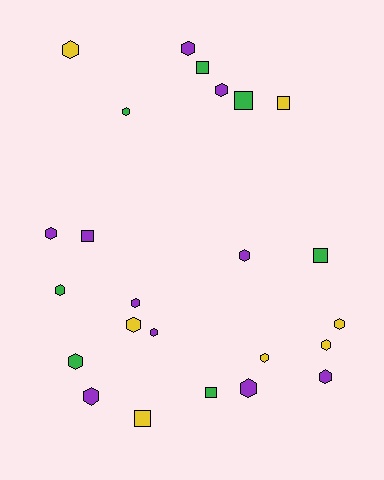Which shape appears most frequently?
Hexagon, with 17 objects.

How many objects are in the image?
There are 24 objects.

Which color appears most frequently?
Purple, with 10 objects.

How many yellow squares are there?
There are 2 yellow squares.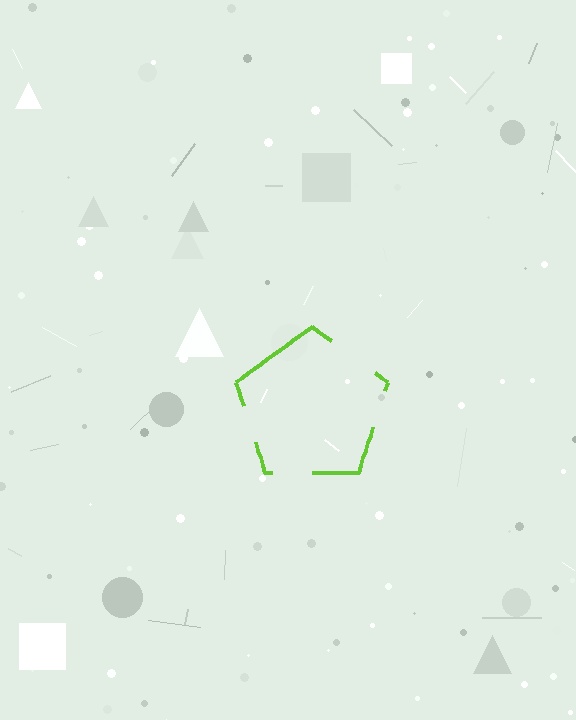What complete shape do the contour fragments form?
The contour fragments form a pentagon.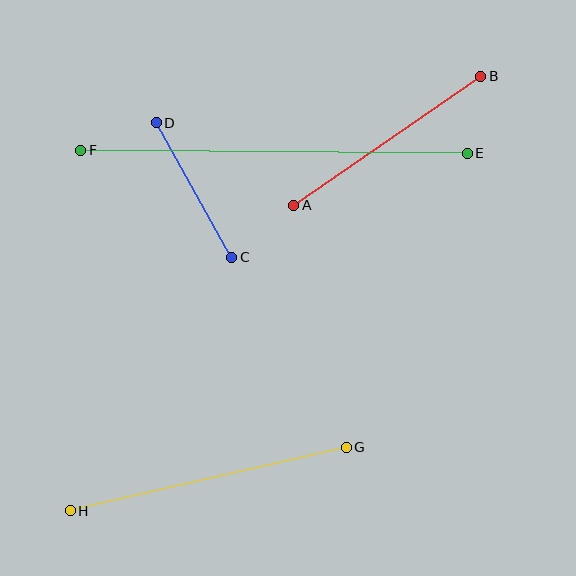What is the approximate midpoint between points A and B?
The midpoint is at approximately (387, 141) pixels.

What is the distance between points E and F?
The distance is approximately 386 pixels.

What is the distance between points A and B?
The distance is approximately 227 pixels.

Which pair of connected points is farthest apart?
Points E and F are farthest apart.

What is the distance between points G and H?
The distance is approximately 283 pixels.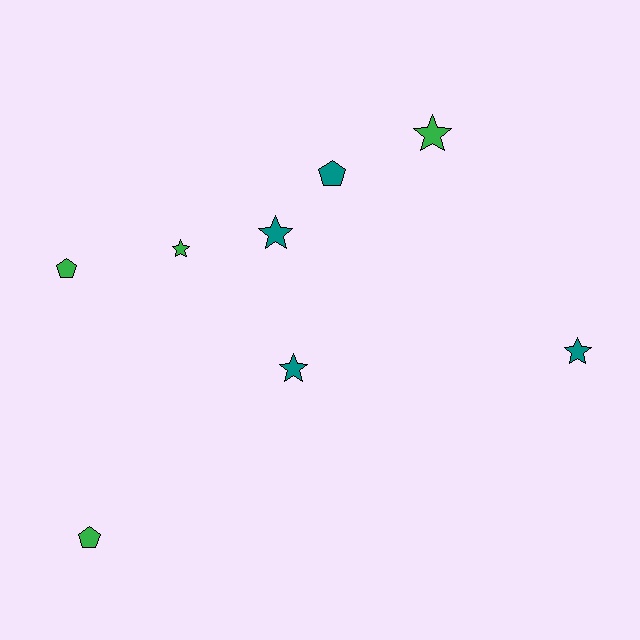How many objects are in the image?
There are 8 objects.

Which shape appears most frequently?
Star, with 5 objects.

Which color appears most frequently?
Teal, with 4 objects.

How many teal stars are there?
There are 3 teal stars.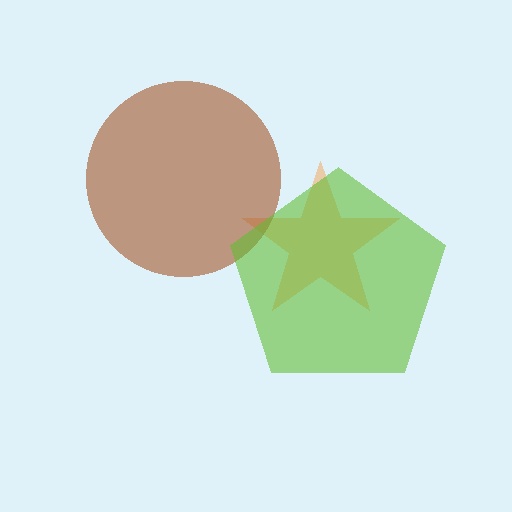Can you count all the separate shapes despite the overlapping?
Yes, there are 3 separate shapes.